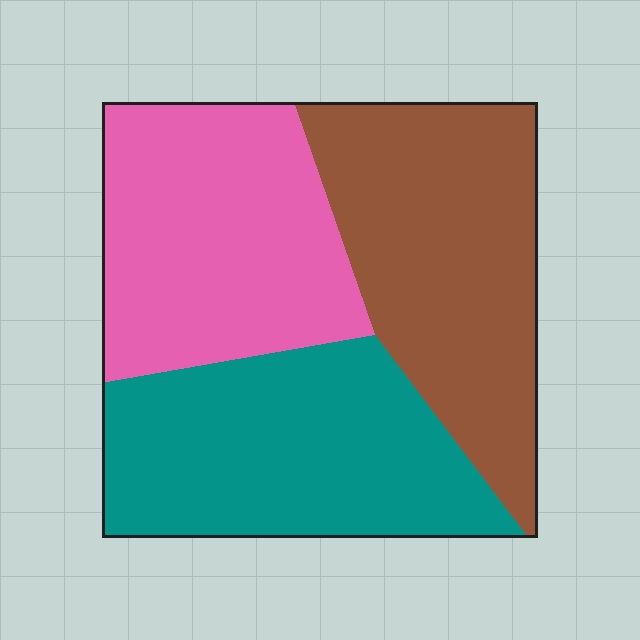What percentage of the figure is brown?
Brown covers about 35% of the figure.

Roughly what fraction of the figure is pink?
Pink takes up about one third (1/3) of the figure.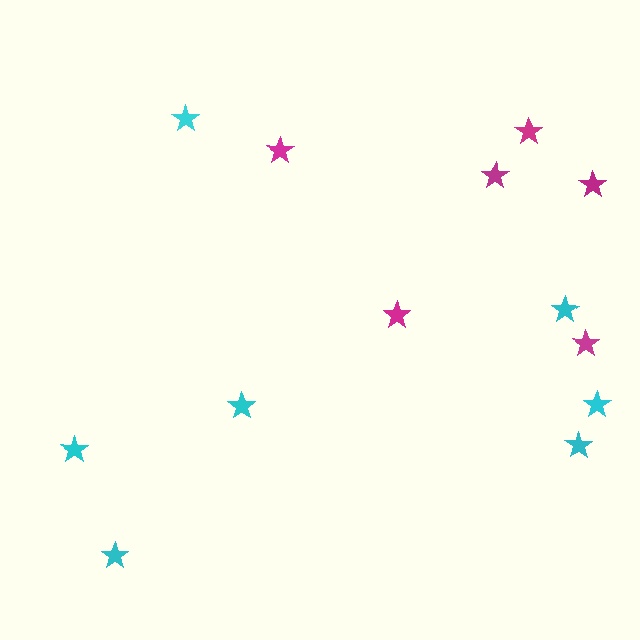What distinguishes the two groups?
There are 2 groups: one group of magenta stars (6) and one group of cyan stars (7).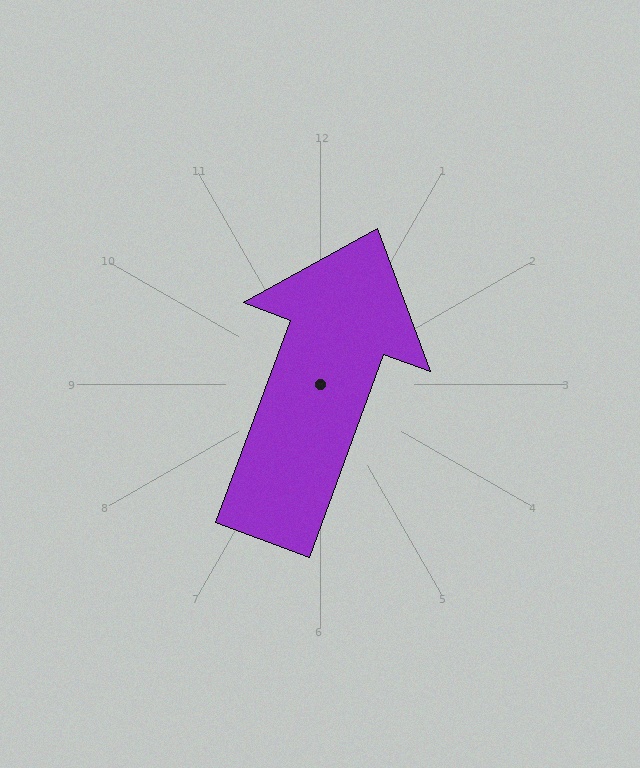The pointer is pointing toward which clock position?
Roughly 1 o'clock.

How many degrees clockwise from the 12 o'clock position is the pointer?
Approximately 20 degrees.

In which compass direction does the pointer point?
North.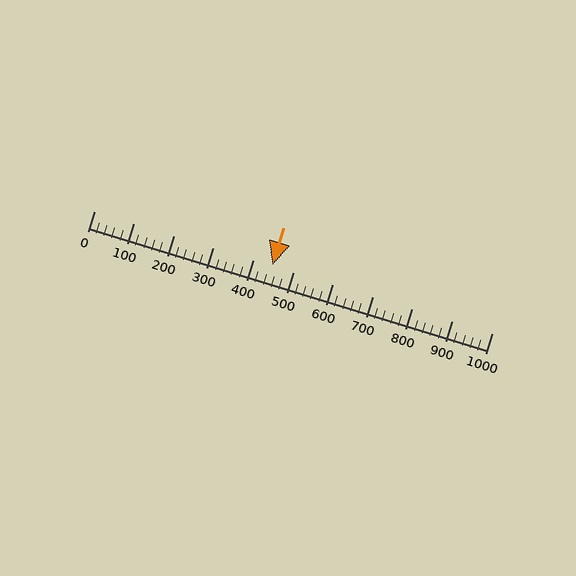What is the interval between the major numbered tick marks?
The major tick marks are spaced 100 units apart.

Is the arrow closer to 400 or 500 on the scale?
The arrow is closer to 400.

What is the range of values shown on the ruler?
The ruler shows values from 0 to 1000.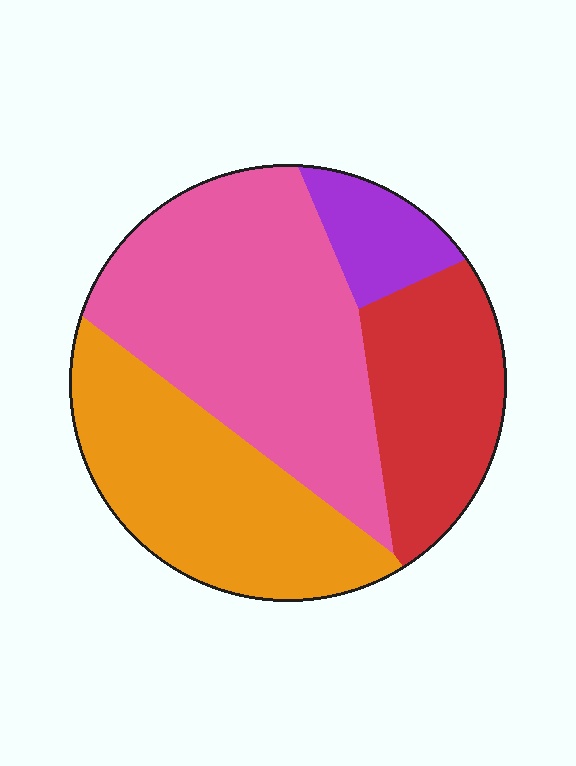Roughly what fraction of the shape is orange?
Orange covers about 30% of the shape.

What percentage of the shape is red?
Red covers around 20% of the shape.